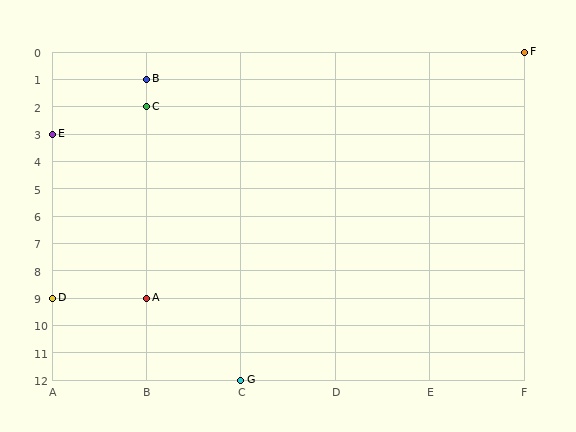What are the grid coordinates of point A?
Point A is at grid coordinates (B, 9).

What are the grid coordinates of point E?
Point E is at grid coordinates (A, 3).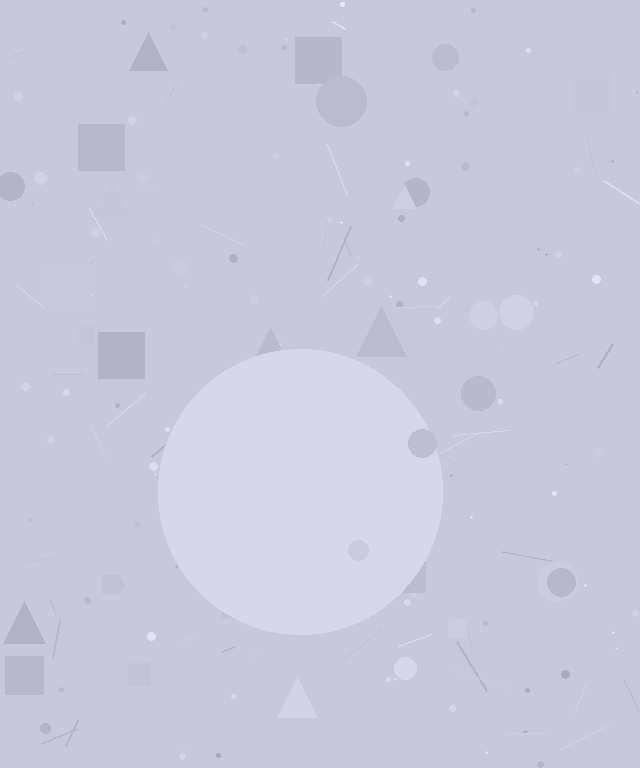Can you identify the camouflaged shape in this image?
The camouflaged shape is a circle.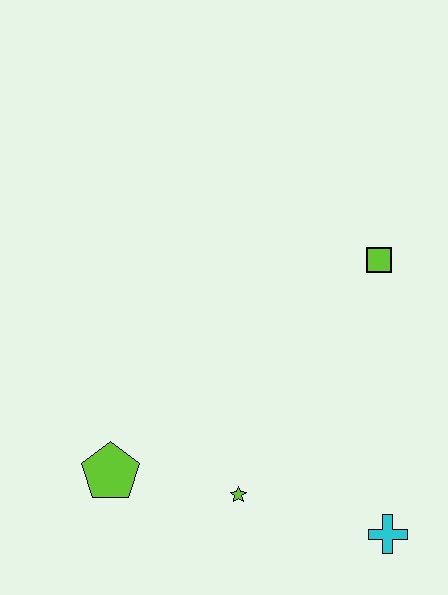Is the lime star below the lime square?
Yes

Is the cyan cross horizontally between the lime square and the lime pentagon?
No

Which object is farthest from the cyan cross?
The lime pentagon is farthest from the cyan cross.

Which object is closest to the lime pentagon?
The lime star is closest to the lime pentagon.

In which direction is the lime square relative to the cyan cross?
The lime square is above the cyan cross.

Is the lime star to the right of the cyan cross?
No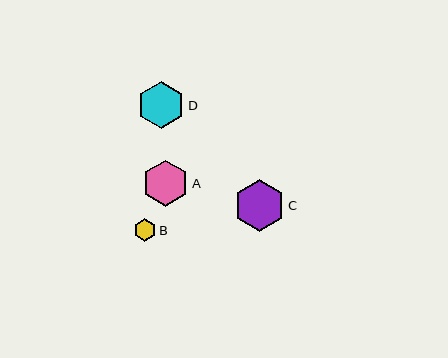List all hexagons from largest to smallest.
From largest to smallest: C, D, A, B.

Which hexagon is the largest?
Hexagon C is the largest with a size of approximately 51 pixels.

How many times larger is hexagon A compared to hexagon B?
Hexagon A is approximately 2.0 times the size of hexagon B.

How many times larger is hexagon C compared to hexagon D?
Hexagon C is approximately 1.1 times the size of hexagon D.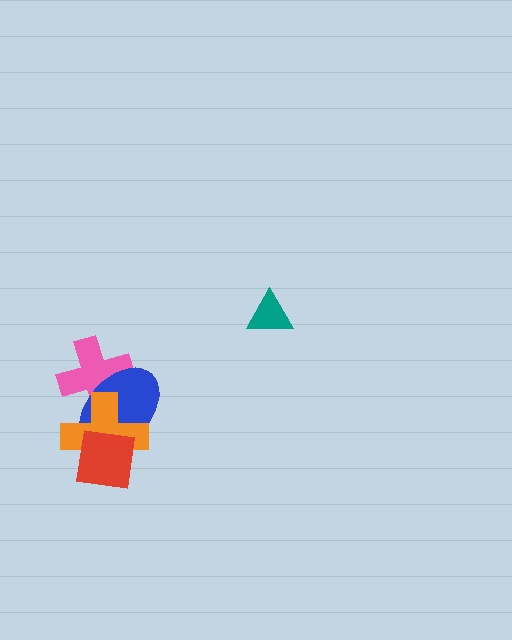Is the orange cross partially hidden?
Yes, it is partially covered by another shape.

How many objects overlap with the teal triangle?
0 objects overlap with the teal triangle.